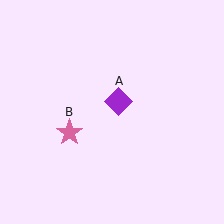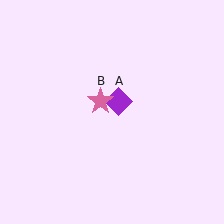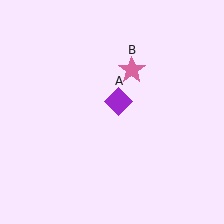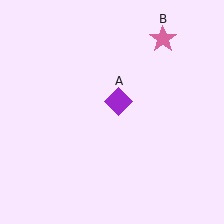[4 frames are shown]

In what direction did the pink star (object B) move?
The pink star (object B) moved up and to the right.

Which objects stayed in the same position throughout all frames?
Purple diamond (object A) remained stationary.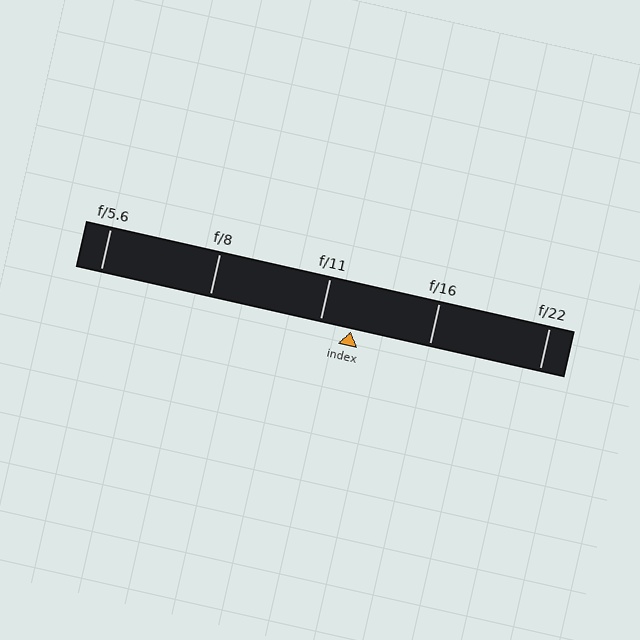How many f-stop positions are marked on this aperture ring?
There are 5 f-stop positions marked.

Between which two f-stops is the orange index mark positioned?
The index mark is between f/11 and f/16.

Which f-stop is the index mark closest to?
The index mark is closest to f/11.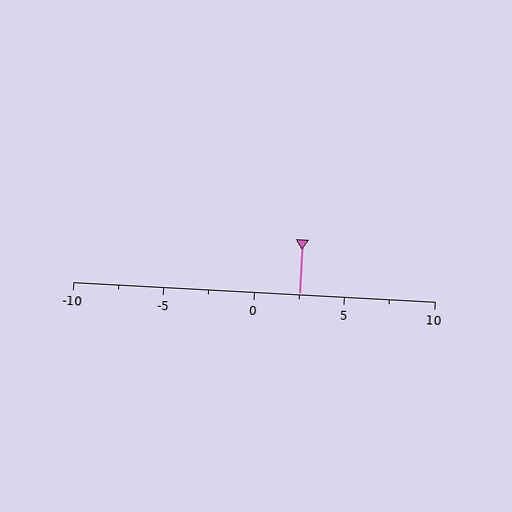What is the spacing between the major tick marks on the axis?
The major ticks are spaced 5 apart.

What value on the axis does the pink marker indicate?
The marker indicates approximately 2.5.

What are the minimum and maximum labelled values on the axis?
The axis runs from -10 to 10.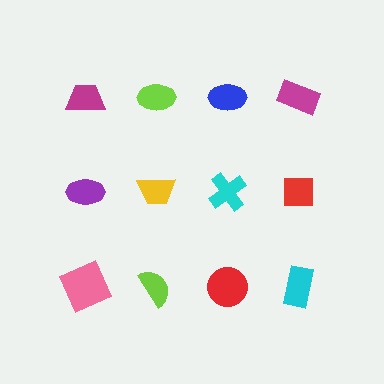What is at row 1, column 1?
A magenta trapezoid.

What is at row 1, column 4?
A magenta rectangle.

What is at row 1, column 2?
A lime ellipse.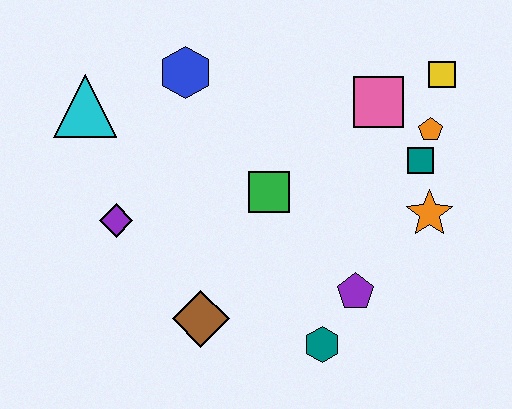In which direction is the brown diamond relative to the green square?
The brown diamond is below the green square.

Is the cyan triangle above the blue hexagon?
No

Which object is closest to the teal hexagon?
The purple pentagon is closest to the teal hexagon.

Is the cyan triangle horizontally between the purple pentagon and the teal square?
No